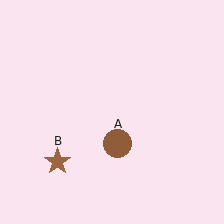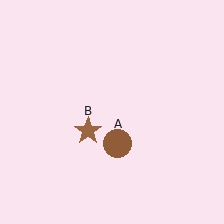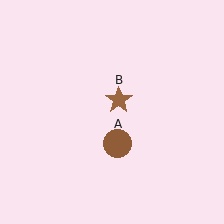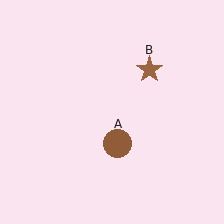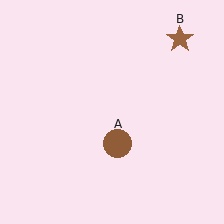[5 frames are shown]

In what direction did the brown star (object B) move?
The brown star (object B) moved up and to the right.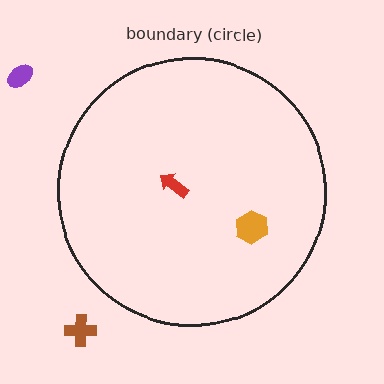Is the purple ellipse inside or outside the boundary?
Outside.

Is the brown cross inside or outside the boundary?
Outside.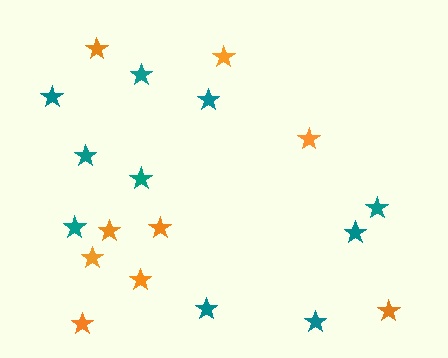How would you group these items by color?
There are 2 groups: one group of teal stars (10) and one group of orange stars (9).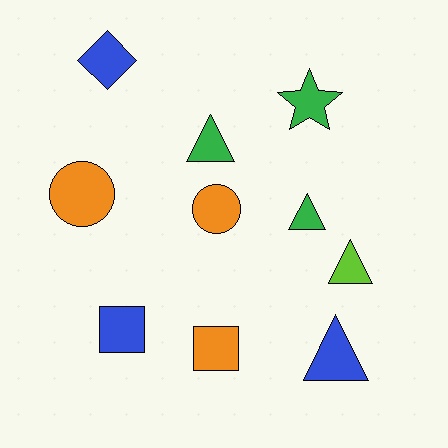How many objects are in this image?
There are 10 objects.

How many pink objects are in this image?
There are no pink objects.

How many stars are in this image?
There is 1 star.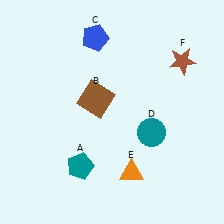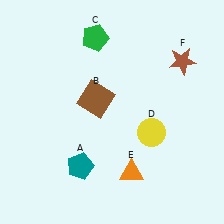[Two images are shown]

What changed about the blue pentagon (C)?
In Image 1, C is blue. In Image 2, it changed to green.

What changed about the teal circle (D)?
In Image 1, D is teal. In Image 2, it changed to yellow.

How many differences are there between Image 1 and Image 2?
There are 2 differences between the two images.